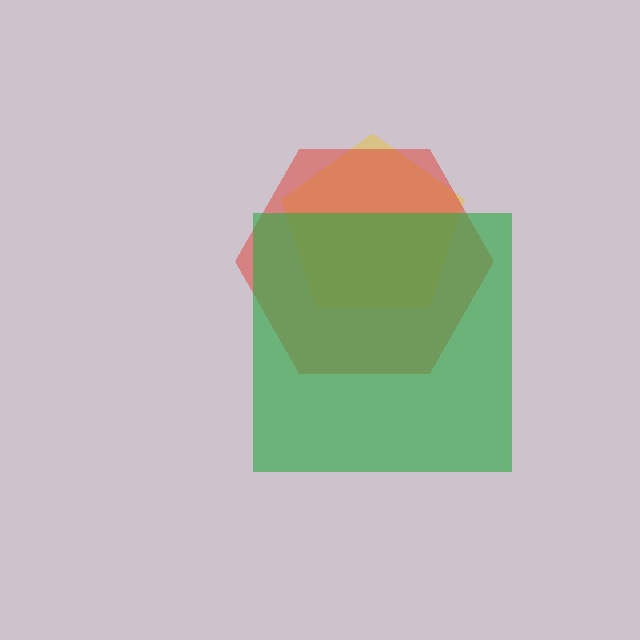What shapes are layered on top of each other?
The layered shapes are: a yellow pentagon, a red hexagon, a green square.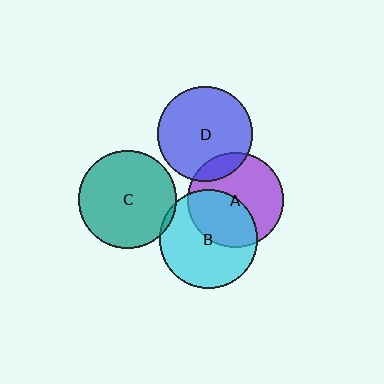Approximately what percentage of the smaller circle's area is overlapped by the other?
Approximately 5%.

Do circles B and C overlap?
Yes.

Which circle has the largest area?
Circle B (cyan).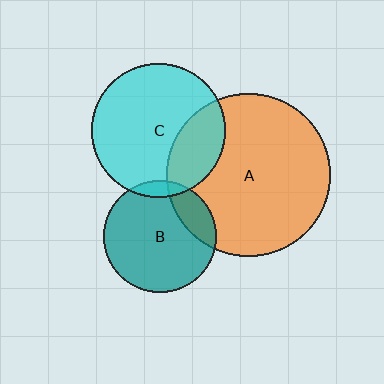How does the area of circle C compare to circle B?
Approximately 1.4 times.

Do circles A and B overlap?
Yes.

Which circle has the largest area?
Circle A (orange).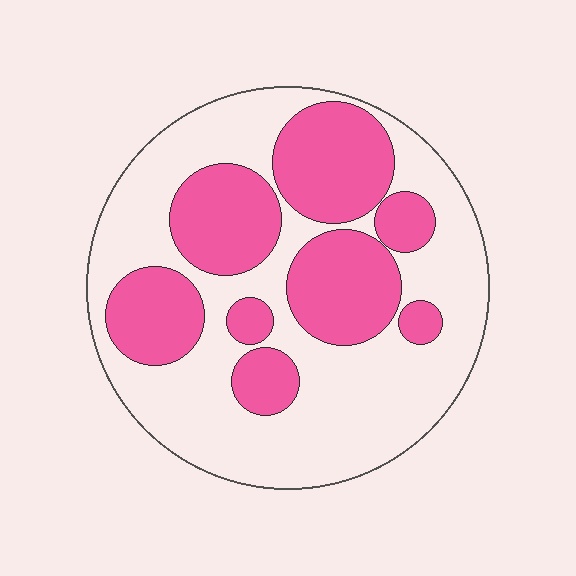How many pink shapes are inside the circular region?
8.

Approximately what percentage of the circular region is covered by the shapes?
Approximately 40%.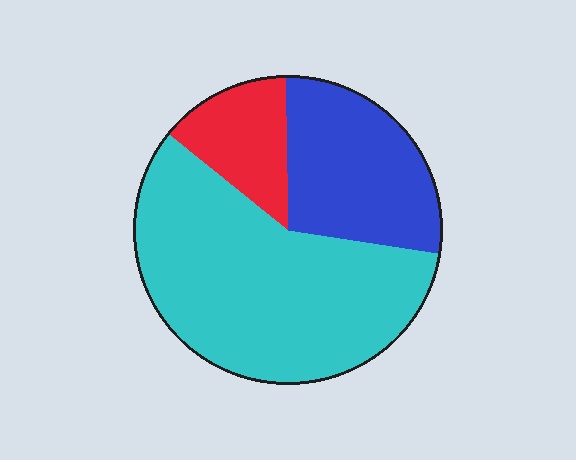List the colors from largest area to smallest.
From largest to smallest: cyan, blue, red.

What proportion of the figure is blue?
Blue covers 28% of the figure.